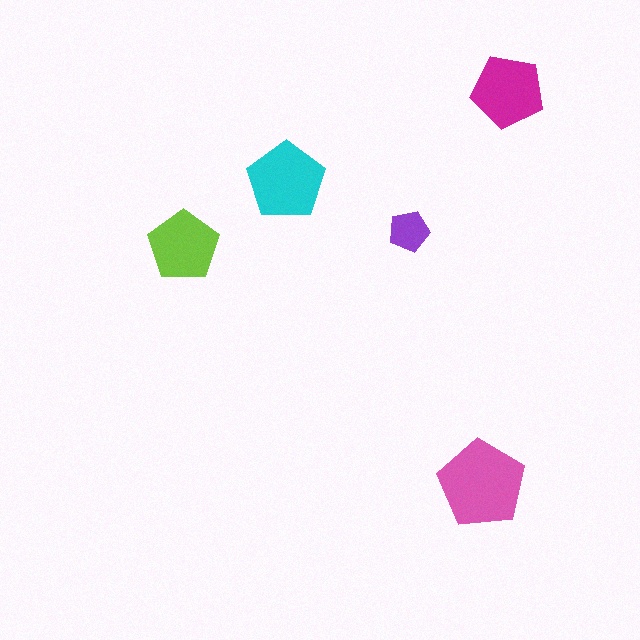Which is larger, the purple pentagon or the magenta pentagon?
The magenta one.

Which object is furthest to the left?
The lime pentagon is leftmost.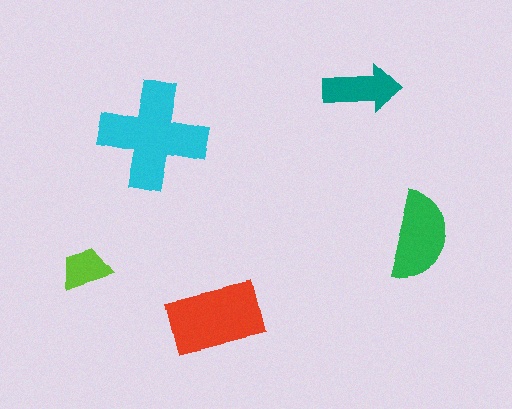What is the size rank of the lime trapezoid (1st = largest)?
5th.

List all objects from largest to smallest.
The cyan cross, the red rectangle, the green semicircle, the teal arrow, the lime trapezoid.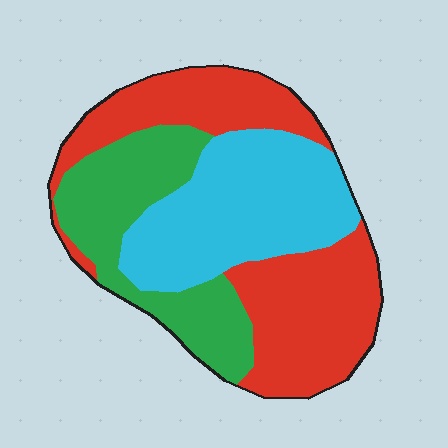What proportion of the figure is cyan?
Cyan takes up about one third (1/3) of the figure.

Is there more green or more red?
Red.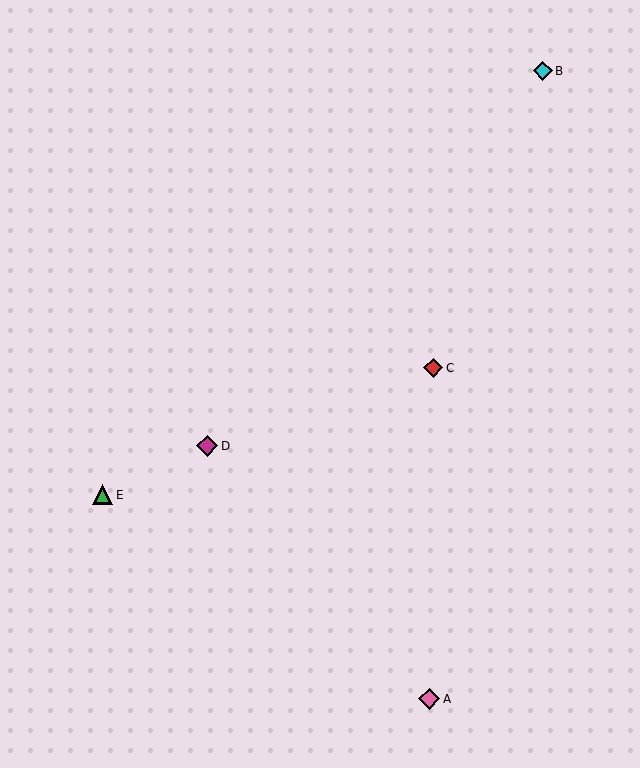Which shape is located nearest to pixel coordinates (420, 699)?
The pink diamond (labeled A) at (429, 699) is nearest to that location.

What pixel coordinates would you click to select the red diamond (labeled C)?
Click at (433, 368) to select the red diamond C.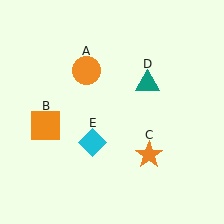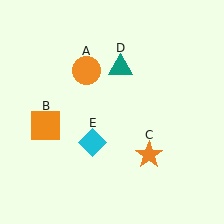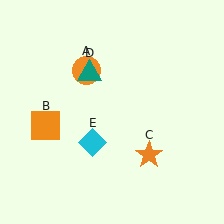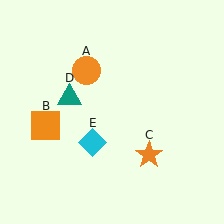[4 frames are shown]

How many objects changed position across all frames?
1 object changed position: teal triangle (object D).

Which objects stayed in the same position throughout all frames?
Orange circle (object A) and orange square (object B) and orange star (object C) and cyan diamond (object E) remained stationary.